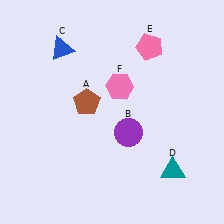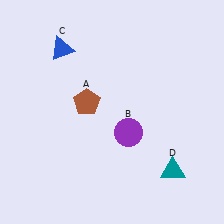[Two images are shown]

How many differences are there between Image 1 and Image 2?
There are 2 differences between the two images.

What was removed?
The pink pentagon (E), the pink hexagon (F) were removed in Image 2.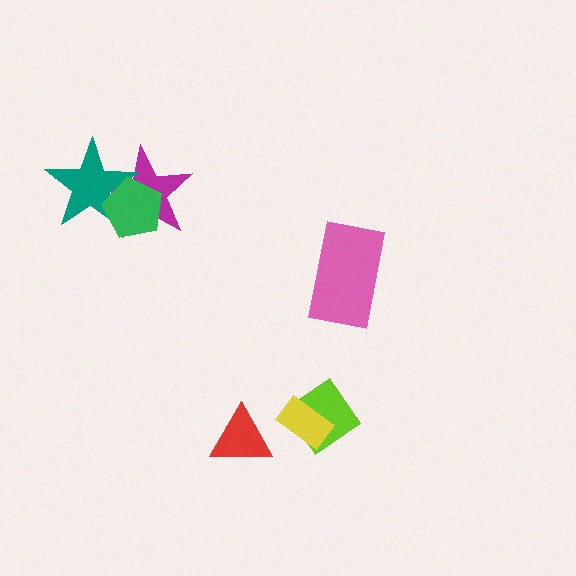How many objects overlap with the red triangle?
0 objects overlap with the red triangle.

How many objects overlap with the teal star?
2 objects overlap with the teal star.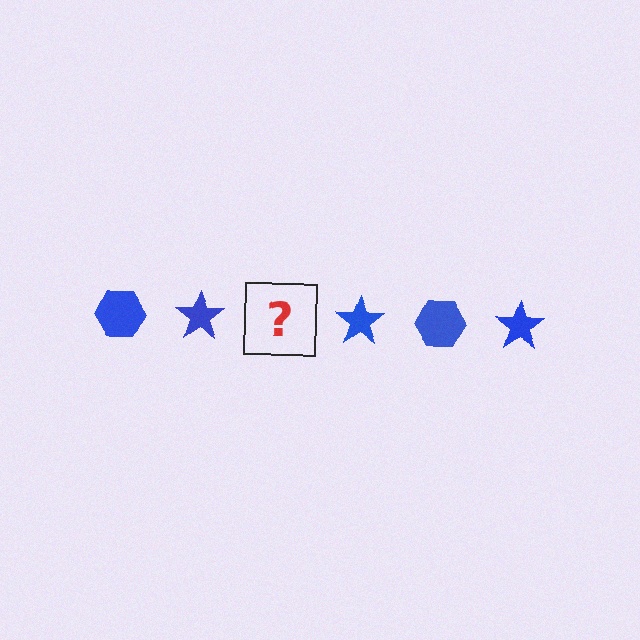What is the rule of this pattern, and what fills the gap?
The rule is that the pattern cycles through hexagon, star shapes in blue. The gap should be filled with a blue hexagon.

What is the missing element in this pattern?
The missing element is a blue hexagon.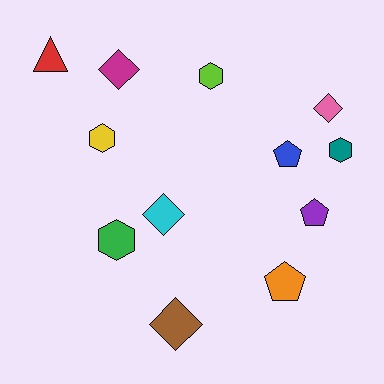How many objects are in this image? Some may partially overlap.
There are 12 objects.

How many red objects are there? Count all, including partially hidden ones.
There is 1 red object.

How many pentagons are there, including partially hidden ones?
There are 3 pentagons.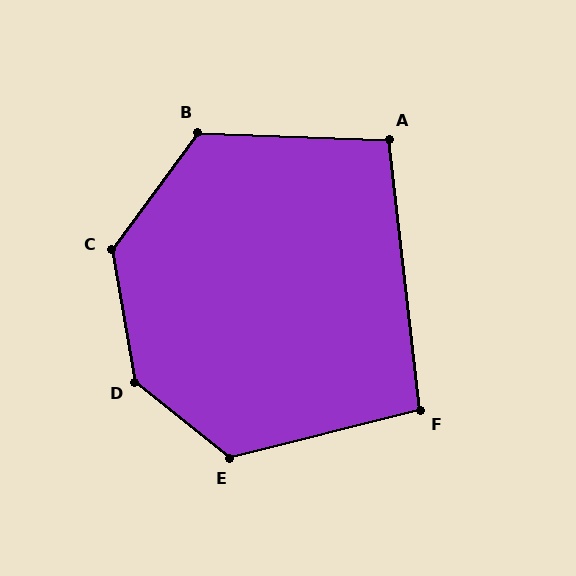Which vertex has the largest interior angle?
D, at approximately 138 degrees.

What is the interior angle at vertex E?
Approximately 127 degrees (obtuse).